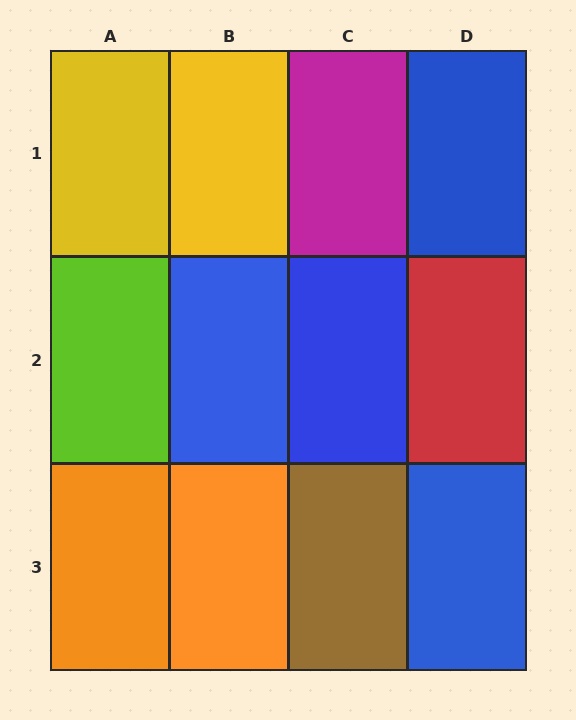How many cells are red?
1 cell is red.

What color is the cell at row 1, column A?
Yellow.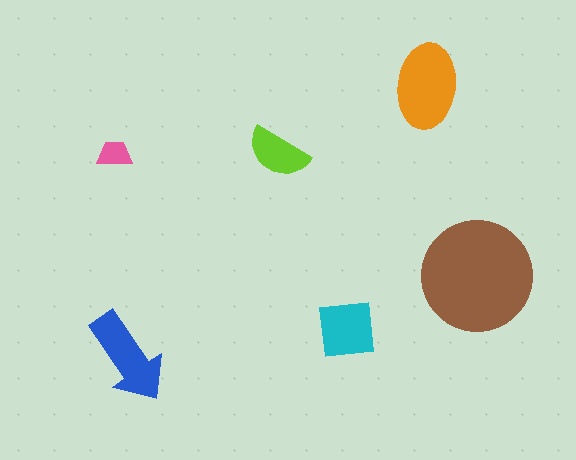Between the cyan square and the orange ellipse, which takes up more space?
The orange ellipse.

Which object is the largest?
The brown circle.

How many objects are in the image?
There are 6 objects in the image.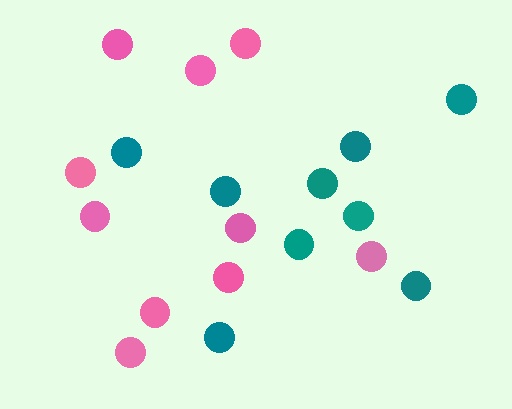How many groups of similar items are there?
There are 2 groups: one group of teal circles (9) and one group of pink circles (10).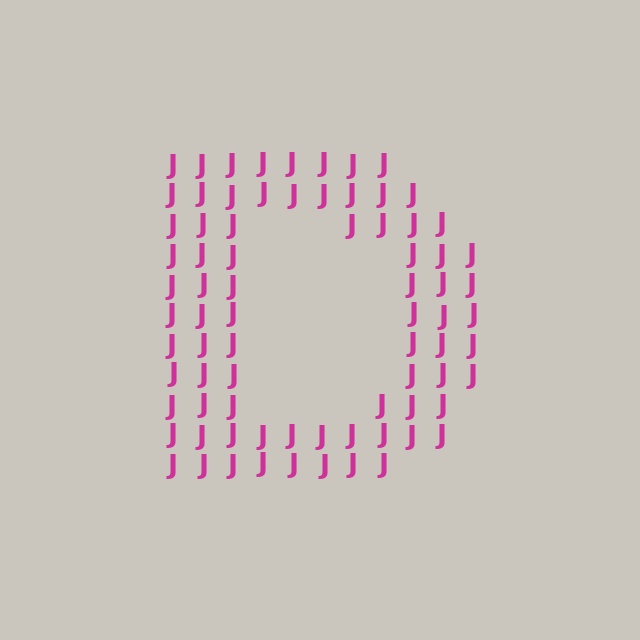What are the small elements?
The small elements are letter J's.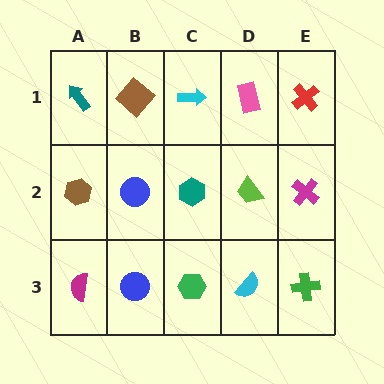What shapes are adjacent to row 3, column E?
A magenta cross (row 2, column E), a cyan semicircle (row 3, column D).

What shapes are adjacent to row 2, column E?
A red cross (row 1, column E), a green cross (row 3, column E), a lime trapezoid (row 2, column D).